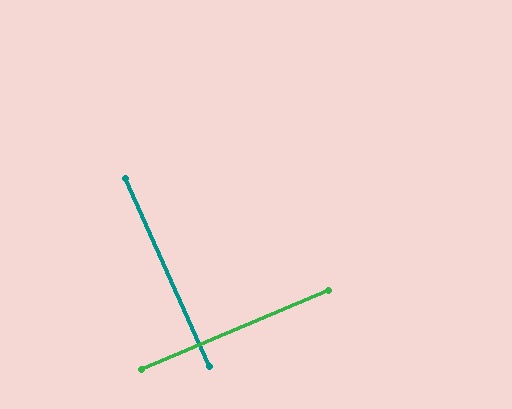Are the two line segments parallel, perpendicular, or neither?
Perpendicular — they meet at approximately 89°.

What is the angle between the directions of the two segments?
Approximately 89 degrees.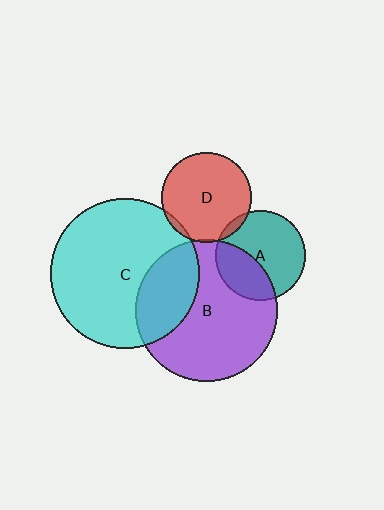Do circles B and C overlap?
Yes.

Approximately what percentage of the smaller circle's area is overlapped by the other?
Approximately 30%.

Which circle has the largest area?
Circle C (cyan).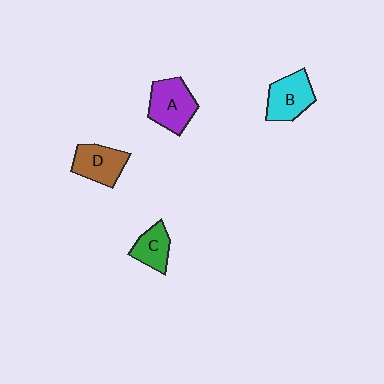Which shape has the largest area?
Shape A (purple).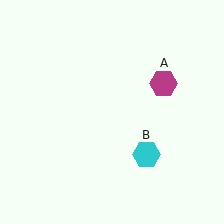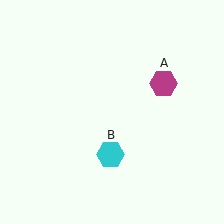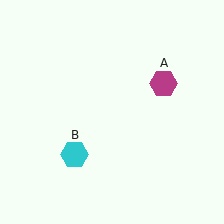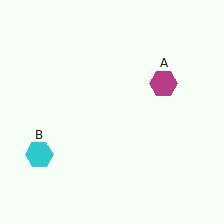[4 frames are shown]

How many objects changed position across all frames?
1 object changed position: cyan hexagon (object B).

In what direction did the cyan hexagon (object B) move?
The cyan hexagon (object B) moved left.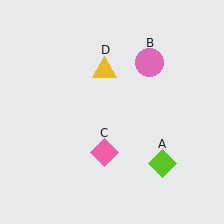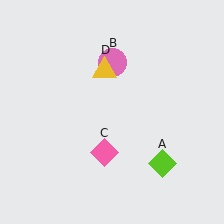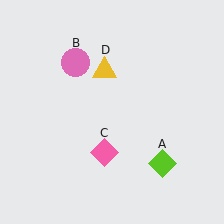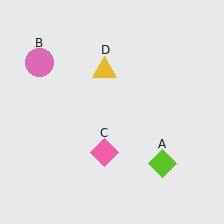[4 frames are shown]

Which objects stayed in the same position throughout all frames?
Lime diamond (object A) and pink diamond (object C) and yellow triangle (object D) remained stationary.